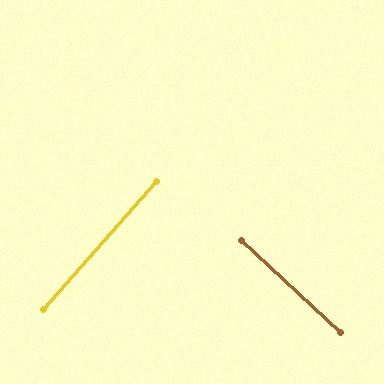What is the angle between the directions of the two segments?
Approximately 88 degrees.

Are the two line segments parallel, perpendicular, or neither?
Perpendicular — they meet at approximately 88°.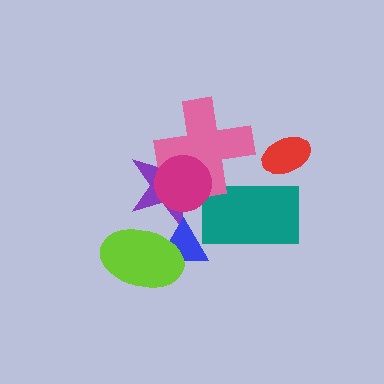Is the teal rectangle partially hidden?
Yes, it is partially covered by another shape.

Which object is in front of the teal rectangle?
The pink cross is in front of the teal rectangle.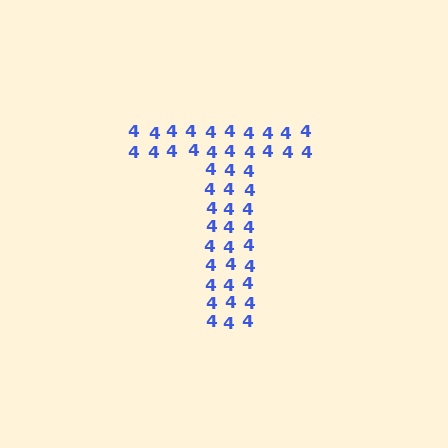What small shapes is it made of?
It is made of small digit 4's.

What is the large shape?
The large shape is the letter T.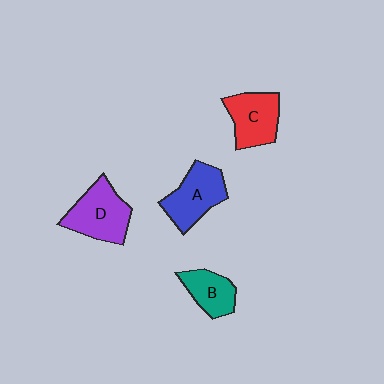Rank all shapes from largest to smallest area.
From largest to smallest: D (purple), A (blue), C (red), B (teal).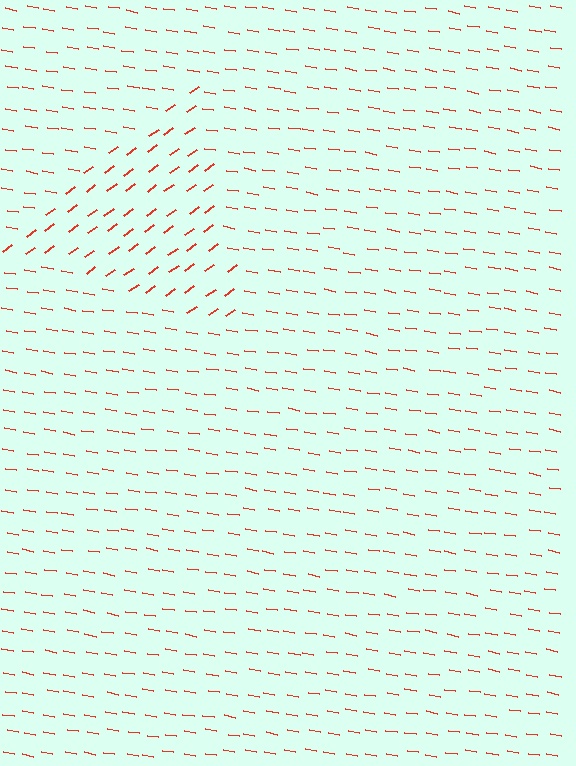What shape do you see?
I see a triangle.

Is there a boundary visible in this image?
Yes, there is a texture boundary formed by a change in line orientation.